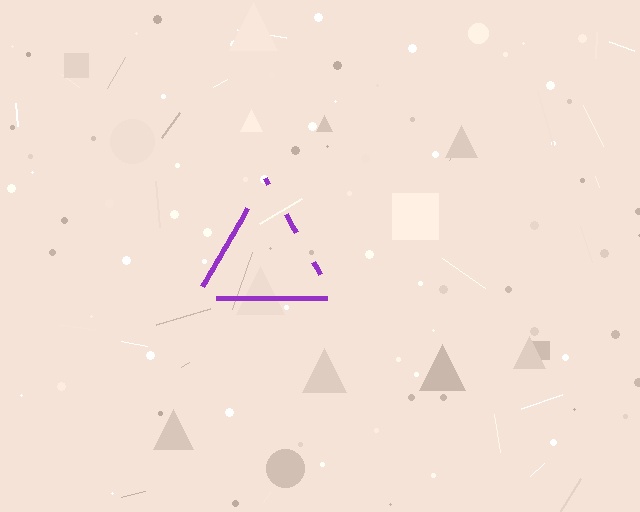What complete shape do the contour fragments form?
The contour fragments form a triangle.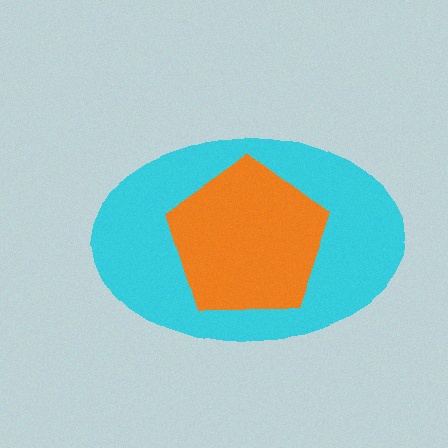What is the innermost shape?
The orange pentagon.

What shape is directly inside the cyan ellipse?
The orange pentagon.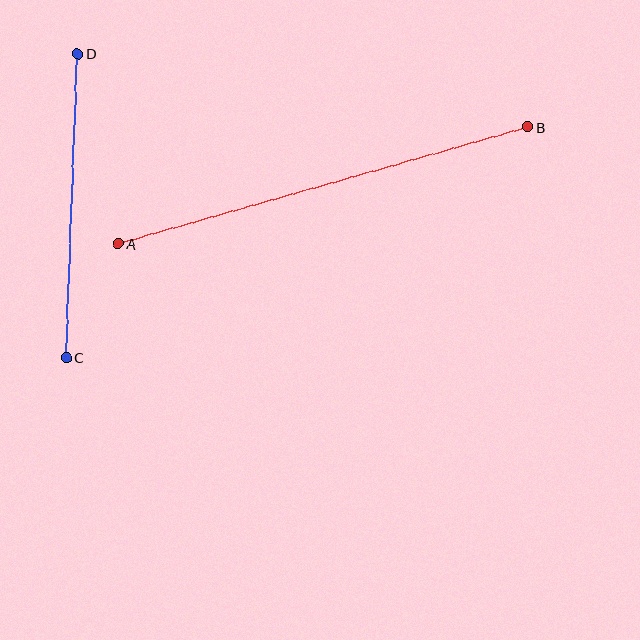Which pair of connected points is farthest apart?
Points A and B are farthest apart.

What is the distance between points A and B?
The distance is approximately 426 pixels.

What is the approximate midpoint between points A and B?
The midpoint is at approximately (323, 185) pixels.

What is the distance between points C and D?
The distance is approximately 304 pixels.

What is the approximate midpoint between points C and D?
The midpoint is at approximately (72, 206) pixels.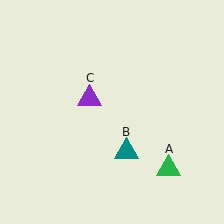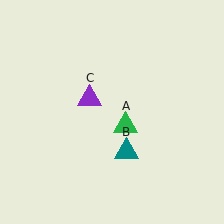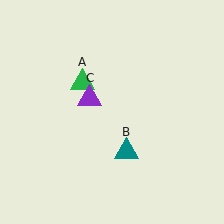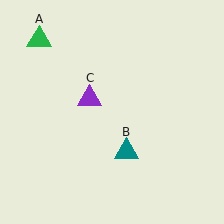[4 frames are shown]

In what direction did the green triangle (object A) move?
The green triangle (object A) moved up and to the left.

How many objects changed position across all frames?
1 object changed position: green triangle (object A).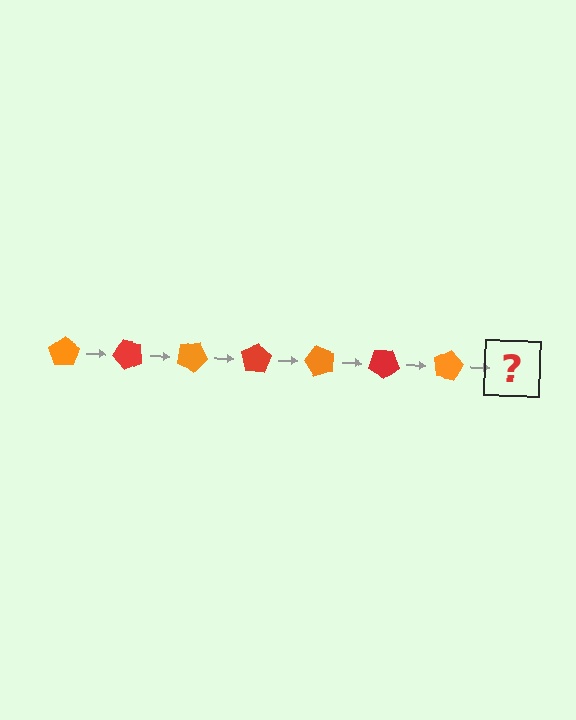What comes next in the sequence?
The next element should be a red pentagon, rotated 350 degrees from the start.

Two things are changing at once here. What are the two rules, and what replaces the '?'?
The two rules are that it rotates 50 degrees each step and the color cycles through orange and red. The '?' should be a red pentagon, rotated 350 degrees from the start.